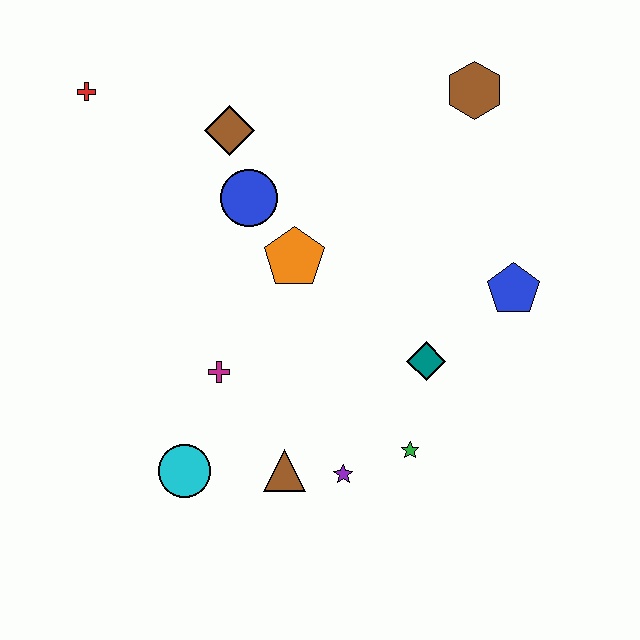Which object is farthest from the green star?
The red cross is farthest from the green star.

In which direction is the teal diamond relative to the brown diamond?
The teal diamond is below the brown diamond.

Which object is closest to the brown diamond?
The blue circle is closest to the brown diamond.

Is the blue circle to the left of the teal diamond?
Yes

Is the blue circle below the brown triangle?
No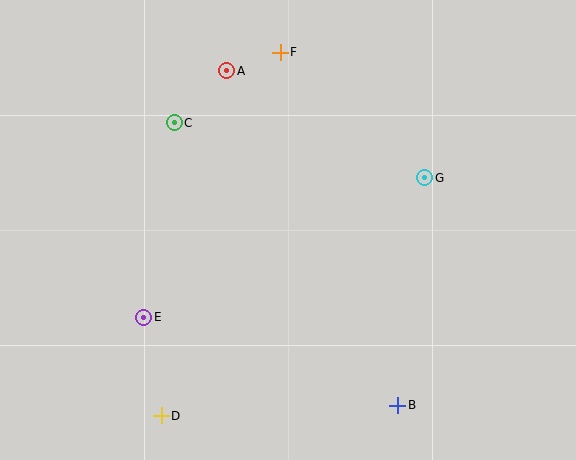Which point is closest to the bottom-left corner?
Point D is closest to the bottom-left corner.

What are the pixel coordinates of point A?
Point A is at (227, 71).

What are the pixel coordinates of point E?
Point E is at (144, 317).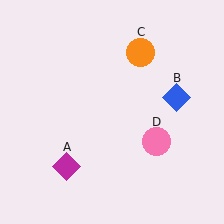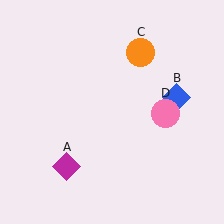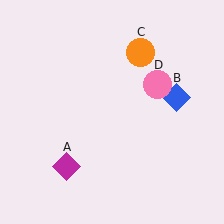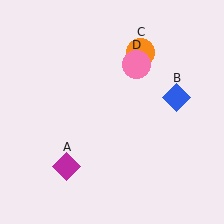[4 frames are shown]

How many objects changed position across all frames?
1 object changed position: pink circle (object D).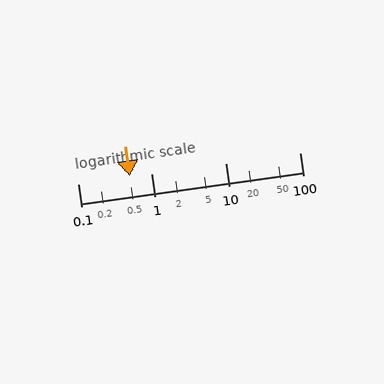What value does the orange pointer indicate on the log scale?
The pointer indicates approximately 0.5.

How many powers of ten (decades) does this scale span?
The scale spans 3 decades, from 0.1 to 100.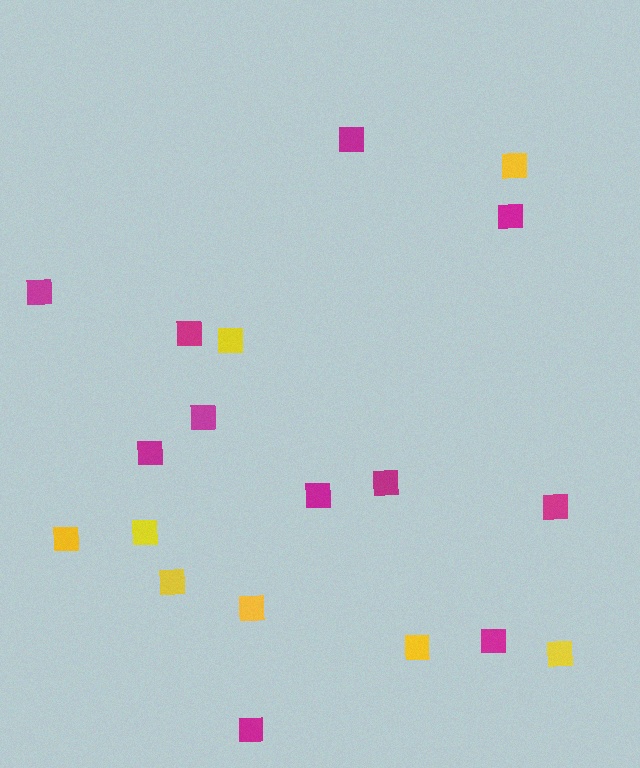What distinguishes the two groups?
There are 2 groups: one group of yellow squares (8) and one group of magenta squares (11).